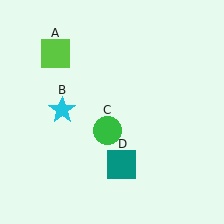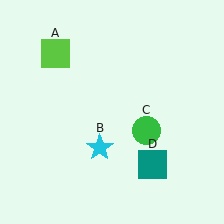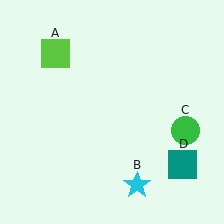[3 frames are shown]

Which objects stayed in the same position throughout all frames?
Lime square (object A) remained stationary.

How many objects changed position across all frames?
3 objects changed position: cyan star (object B), green circle (object C), teal square (object D).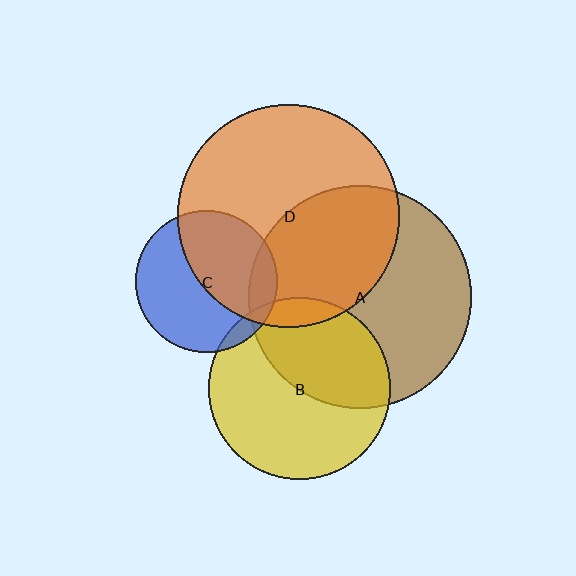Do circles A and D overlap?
Yes.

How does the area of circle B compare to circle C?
Approximately 1.7 times.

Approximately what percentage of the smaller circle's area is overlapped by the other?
Approximately 40%.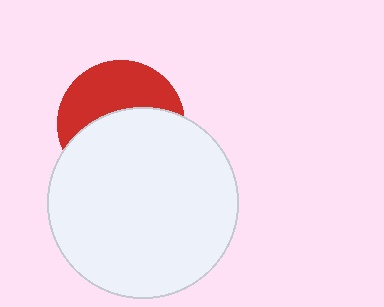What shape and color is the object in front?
The object in front is a white circle.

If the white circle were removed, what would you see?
You would see the complete red circle.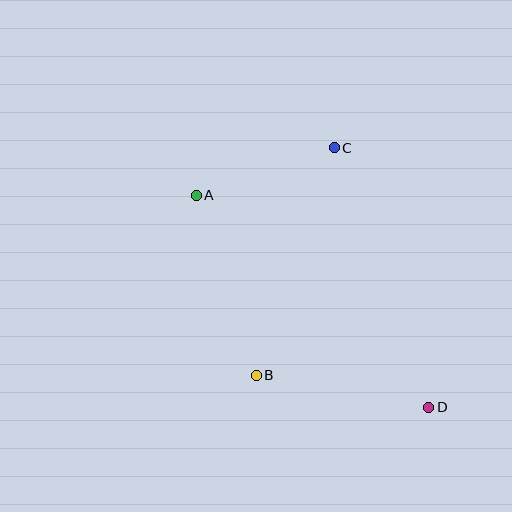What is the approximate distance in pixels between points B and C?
The distance between B and C is approximately 241 pixels.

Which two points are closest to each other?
Points A and C are closest to each other.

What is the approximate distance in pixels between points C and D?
The distance between C and D is approximately 276 pixels.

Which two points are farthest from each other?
Points A and D are farthest from each other.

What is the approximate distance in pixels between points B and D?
The distance between B and D is approximately 175 pixels.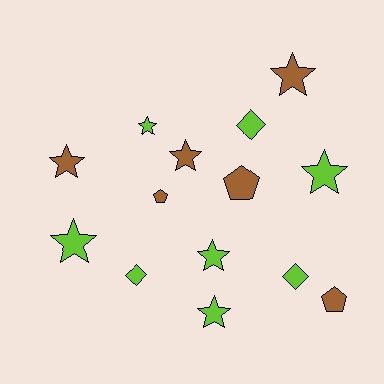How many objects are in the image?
There are 14 objects.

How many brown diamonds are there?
There are no brown diamonds.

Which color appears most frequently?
Lime, with 8 objects.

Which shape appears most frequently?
Star, with 8 objects.